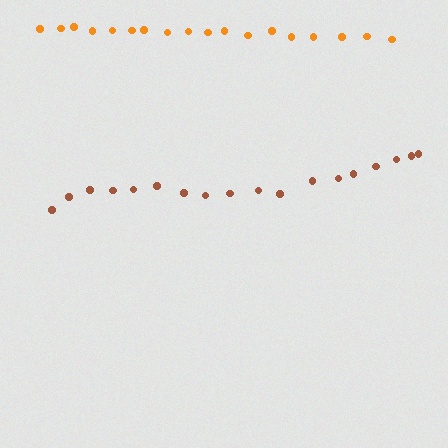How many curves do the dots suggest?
There are 2 distinct paths.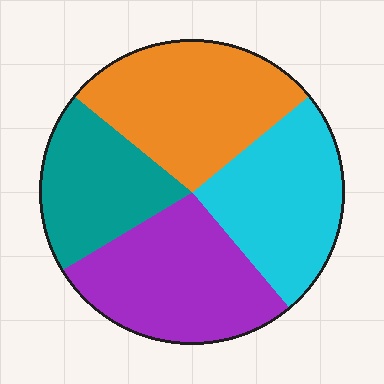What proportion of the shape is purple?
Purple takes up about one quarter (1/4) of the shape.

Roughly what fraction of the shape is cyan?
Cyan takes up about one quarter (1/4) of the shape.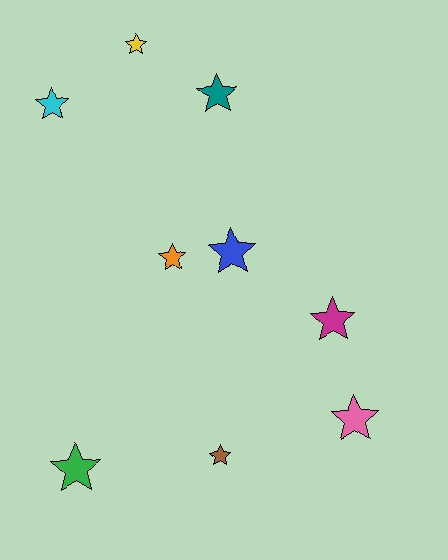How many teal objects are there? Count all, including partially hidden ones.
There is 1 teal object.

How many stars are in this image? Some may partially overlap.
There are 9 stars.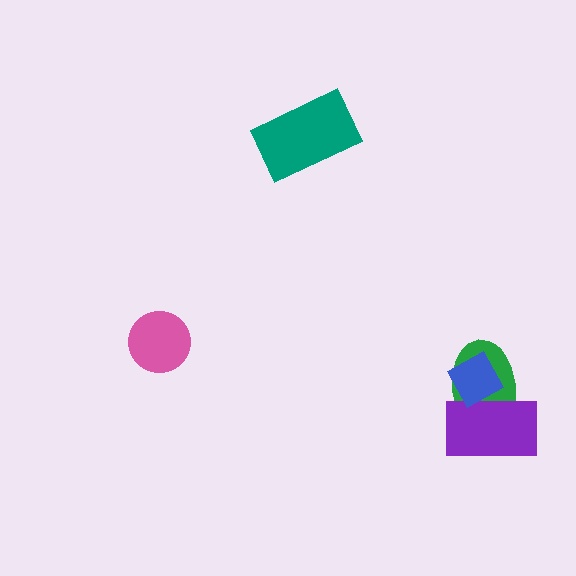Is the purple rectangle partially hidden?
Yes, it is partially covered by another shape.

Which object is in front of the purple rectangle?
The blue diamond is in front of the purple rectangle.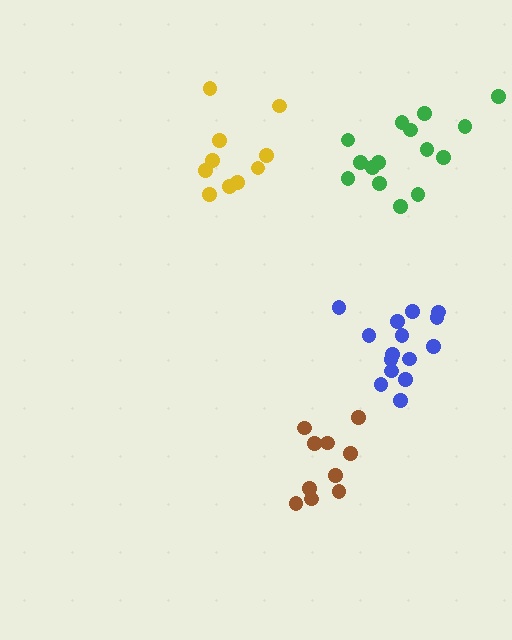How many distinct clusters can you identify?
There are 4 distinct clusters.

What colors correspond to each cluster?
The clusters are colored: yellow, blue, brown, green.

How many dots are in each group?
Group 1: 10 dots, Group 2: 15 dots, Group 3: 10 dots, Group 4: 15 dots (50 total).